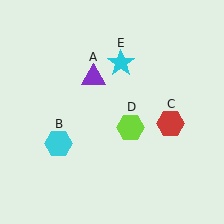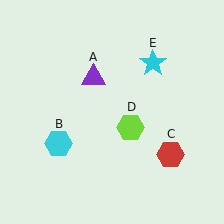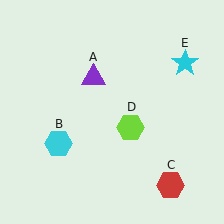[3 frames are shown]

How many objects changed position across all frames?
2 objects changed position: red hexagon (object C), cyan star (object E).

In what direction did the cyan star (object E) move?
The cyan star (object E) moved right.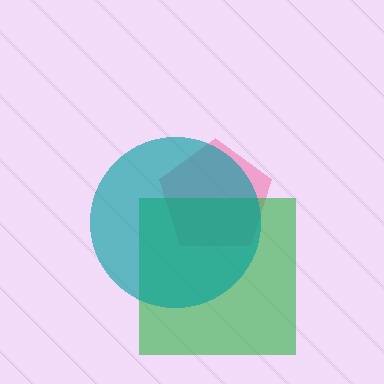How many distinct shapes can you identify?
There are 3 distinct shapes: a pink pentagon, a green square, a teal circle.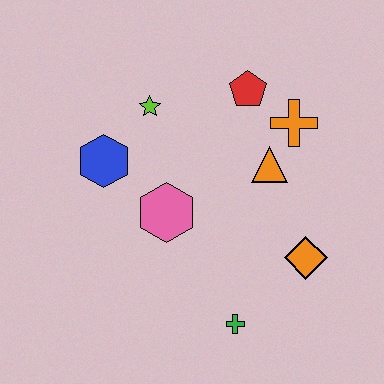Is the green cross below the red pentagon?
Yes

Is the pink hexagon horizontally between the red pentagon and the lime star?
Yes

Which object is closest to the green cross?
The orange diamond is closest to the green cross.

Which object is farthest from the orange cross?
The green cross is farthest from the orange cross.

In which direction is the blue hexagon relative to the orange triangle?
The blue hexagon is to the left of the orange triangle.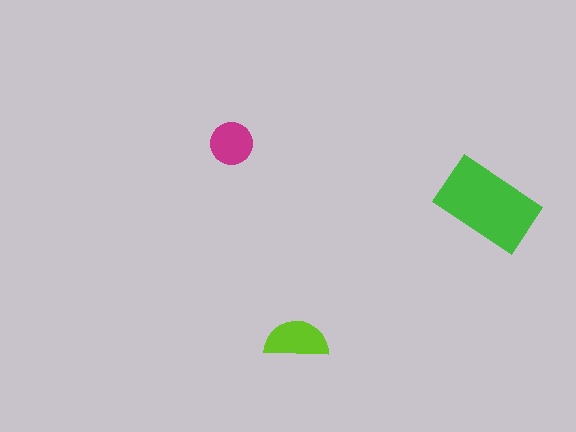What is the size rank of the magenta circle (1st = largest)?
3rd.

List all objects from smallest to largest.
The magenta circle, the lime semicircle, the green rectangle.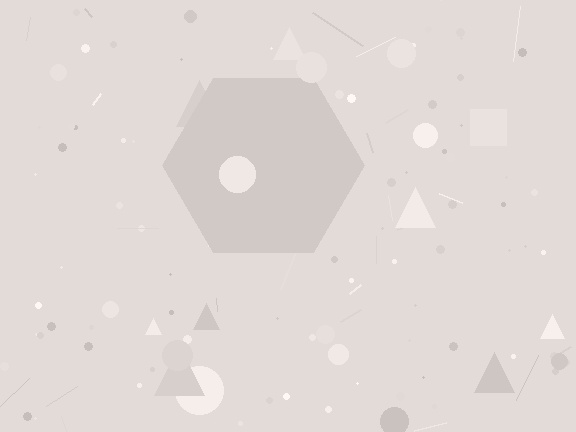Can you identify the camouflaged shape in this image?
The camouflaged shape is a hexagon.